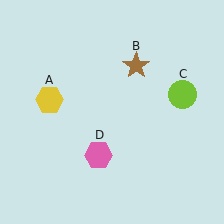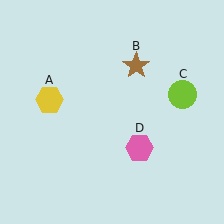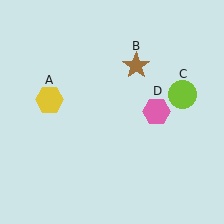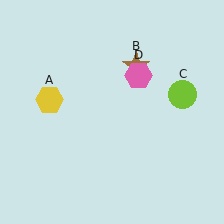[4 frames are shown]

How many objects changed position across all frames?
1 object changed position: pink hexagon (object D).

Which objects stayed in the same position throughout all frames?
Yellow hexagon (object A) and brown star (object B) and lime circle (object C) remained stationary.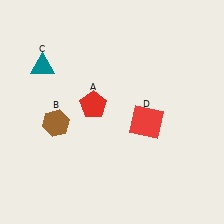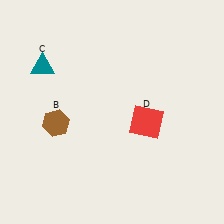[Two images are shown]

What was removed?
The red pentagon (A) was removed in Image 2.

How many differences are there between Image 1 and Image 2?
There is 1 difference between the two images.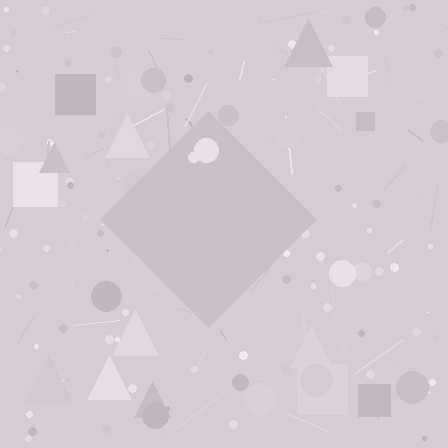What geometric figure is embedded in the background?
A diamond is embedded in the background.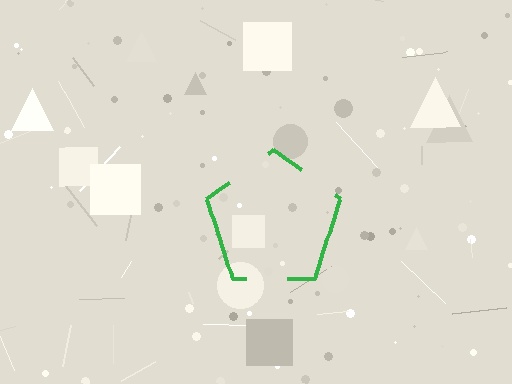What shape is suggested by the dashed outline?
The dashed outline suggests a pentagon.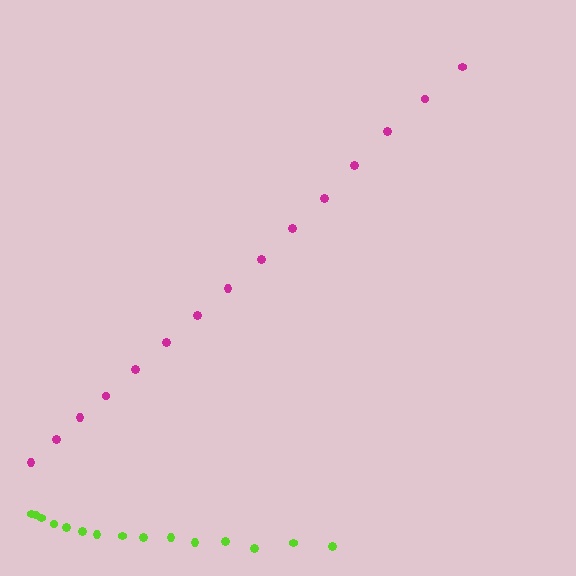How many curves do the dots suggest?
There are 2 distinct paths.